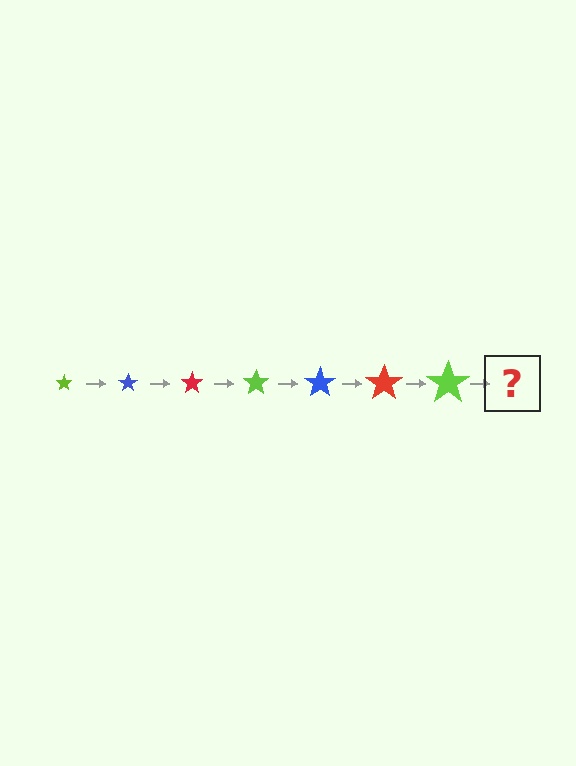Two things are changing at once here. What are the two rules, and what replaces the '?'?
The two rules are that the star grows larger each step and the color cycles through lime, blue, and red. The '?' should be a blue star, larger than the previous one.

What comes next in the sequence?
The next element should be a blue star, larger than the previous one.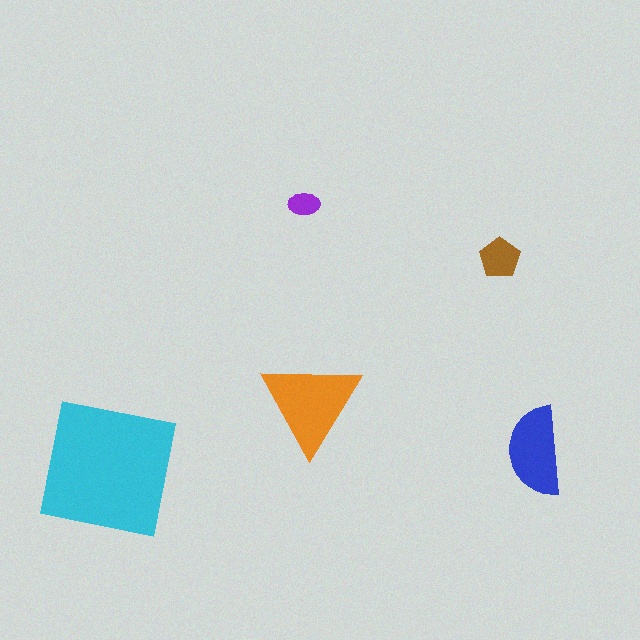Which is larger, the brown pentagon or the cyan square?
The cyan square.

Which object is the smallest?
The purple ellipse.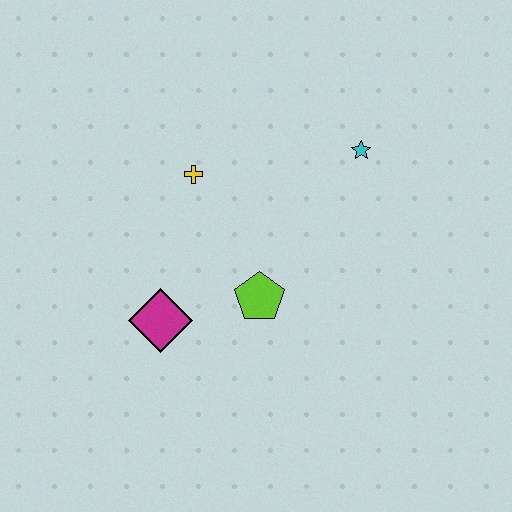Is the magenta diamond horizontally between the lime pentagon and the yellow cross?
No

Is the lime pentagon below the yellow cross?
Yes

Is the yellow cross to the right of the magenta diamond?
Yes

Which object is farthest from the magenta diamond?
The cyan star is farthest from the magenta diamond.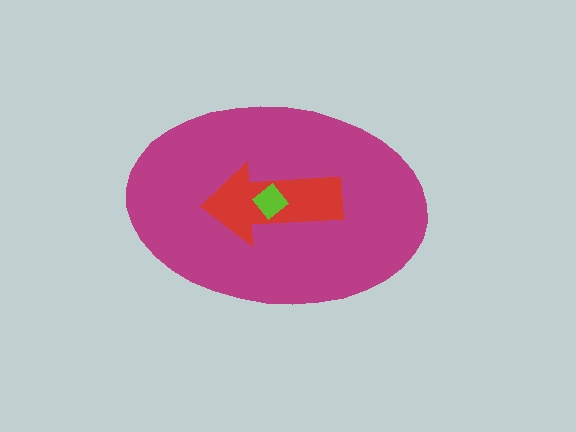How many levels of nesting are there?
3.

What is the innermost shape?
The lime diamond.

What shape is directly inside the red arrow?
The lime diamond.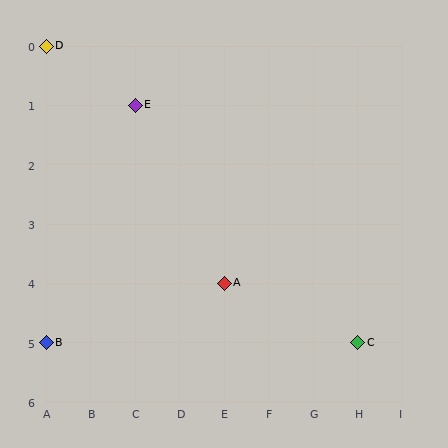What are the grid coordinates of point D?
Point D is at grid coordinates (A, 0).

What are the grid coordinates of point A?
Point A is at grid coordinates (E, 4).